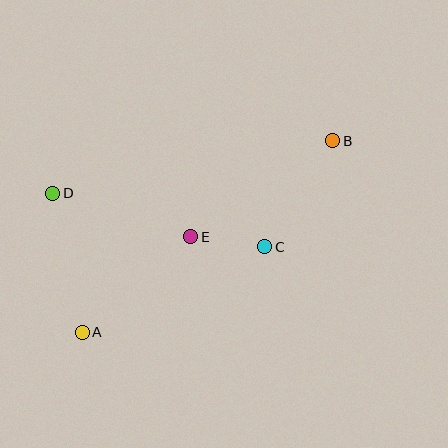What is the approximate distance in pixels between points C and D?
The distance between C and D is approximately 219 pixels.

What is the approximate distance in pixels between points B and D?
The distance between B and D is approximately 285 pixels.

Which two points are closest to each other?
Points C and E are closest to each other.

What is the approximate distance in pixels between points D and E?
The distance between D and E is approximately 145 pixels.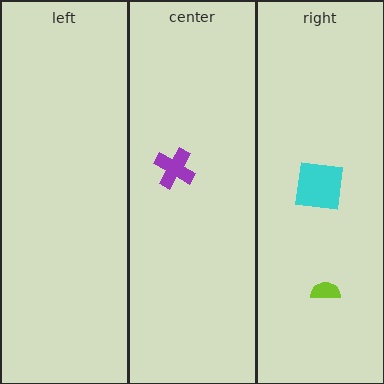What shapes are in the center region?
The purple cross.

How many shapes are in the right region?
2.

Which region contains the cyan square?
The right region.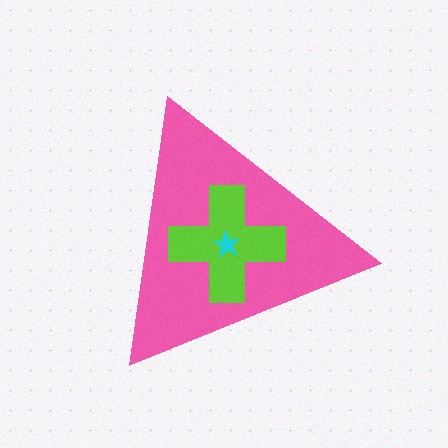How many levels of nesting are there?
3.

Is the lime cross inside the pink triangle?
Yes.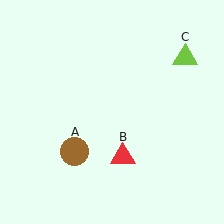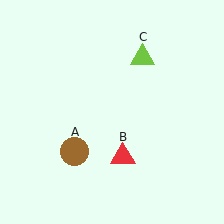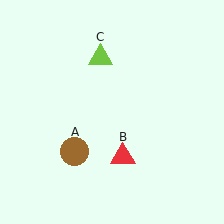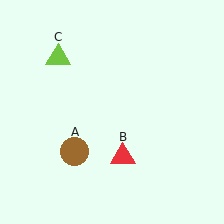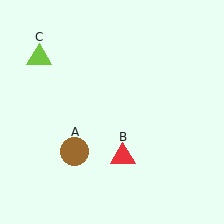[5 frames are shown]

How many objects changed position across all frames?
1 object changed position: lime triangle (object C).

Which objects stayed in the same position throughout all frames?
Brown circle (object A) and red triangle (object B) remained stationary.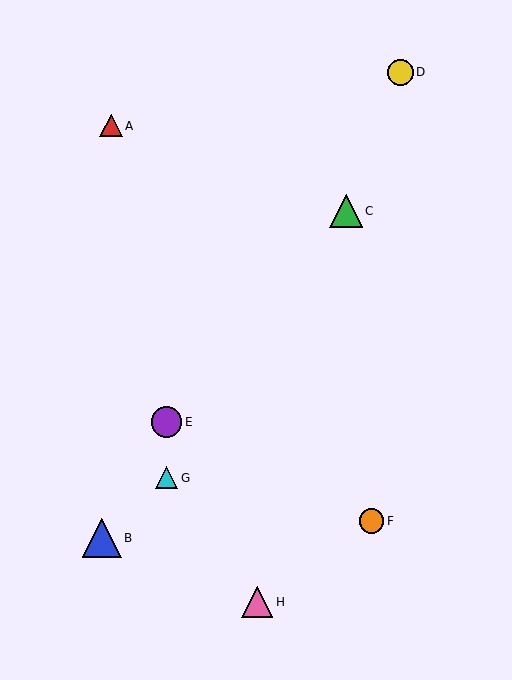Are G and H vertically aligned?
No, G is at x≈167 and H is at x≈257.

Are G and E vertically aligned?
Yes, both are at x≈167.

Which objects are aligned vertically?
Objects E, G are aligned vertically.